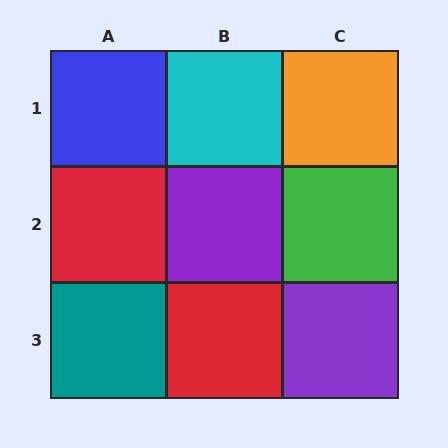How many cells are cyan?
1 cell is cyan.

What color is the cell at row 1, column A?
Blue.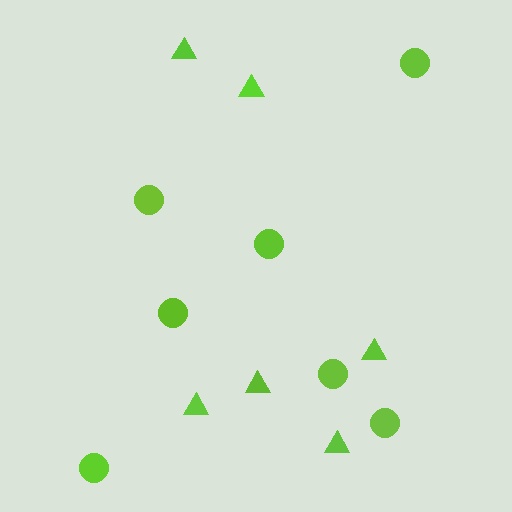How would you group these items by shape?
There are 2 groups: one group of triangles (6) and one group of circles (7).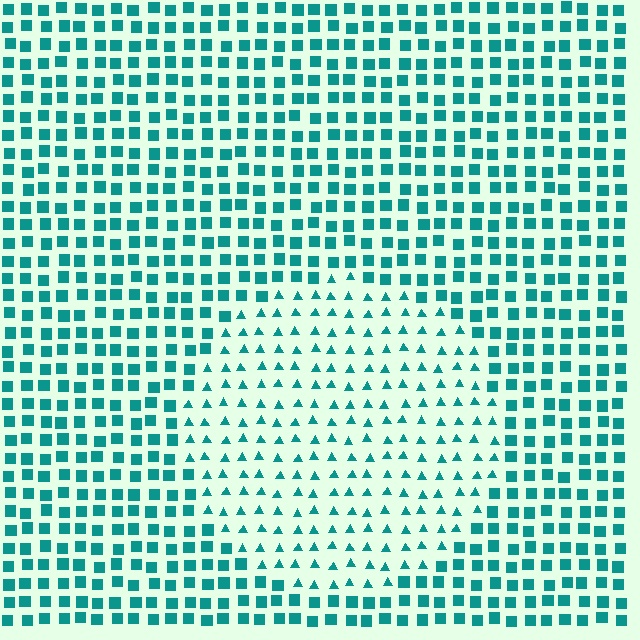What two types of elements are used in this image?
The image uses triangles inside the circle region and squares outside it.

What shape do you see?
I see a circle.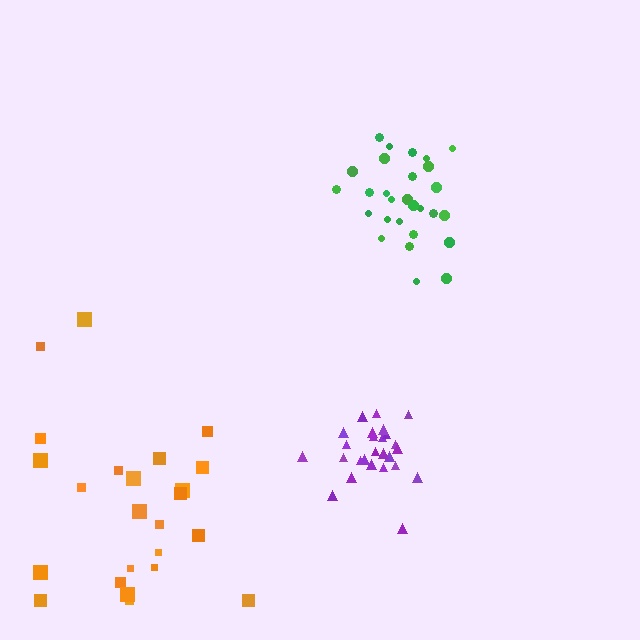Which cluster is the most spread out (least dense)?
Orange.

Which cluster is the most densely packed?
Purple.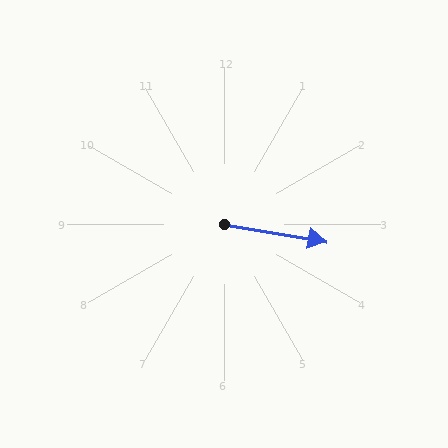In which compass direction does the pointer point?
East.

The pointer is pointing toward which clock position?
Roughly 3 o'clock.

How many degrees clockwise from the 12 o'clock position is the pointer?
Approximately 100 degrees.